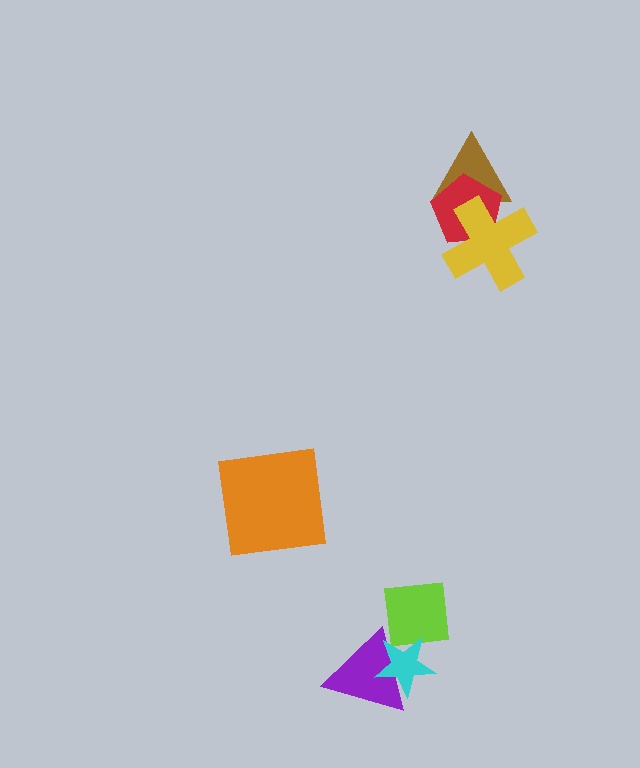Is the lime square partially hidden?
Yes, it is partially covered by another shape.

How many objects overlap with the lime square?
2 objects overlap with the lime square.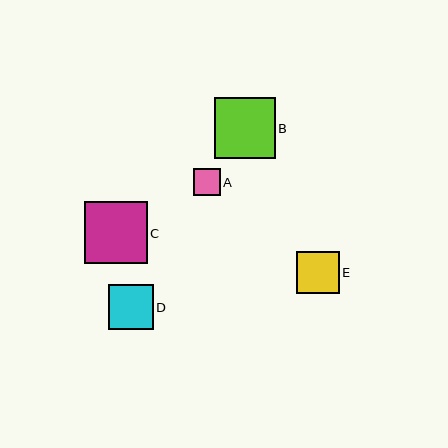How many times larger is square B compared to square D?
Square B is approximately 1.4 times the size of square D.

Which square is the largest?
Square C is the largest with a size of approximately 63 pixels.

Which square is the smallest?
Square A is the smallest with a size of approximately 27 pixels.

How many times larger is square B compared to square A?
Square B is approximately 2.3 times the size of square A.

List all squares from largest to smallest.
From largest to smallest: C, B, D, E, A.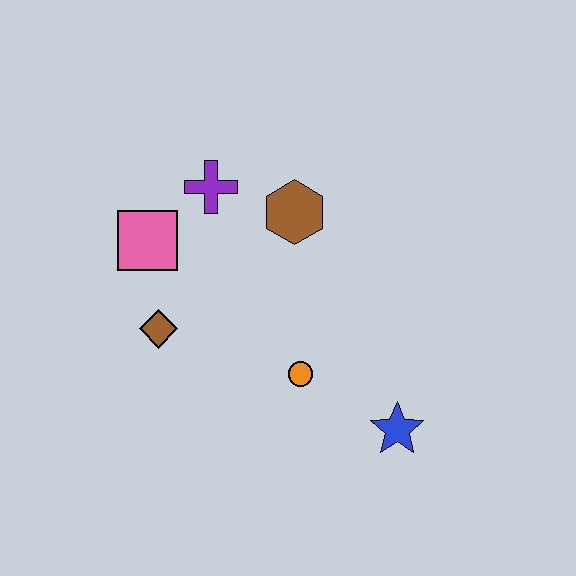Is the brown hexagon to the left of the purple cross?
No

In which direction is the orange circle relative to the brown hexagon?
The orange circle is below the brown hexagon.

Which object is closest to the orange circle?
The blue star is closest to the orange circle.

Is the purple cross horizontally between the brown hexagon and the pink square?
Yes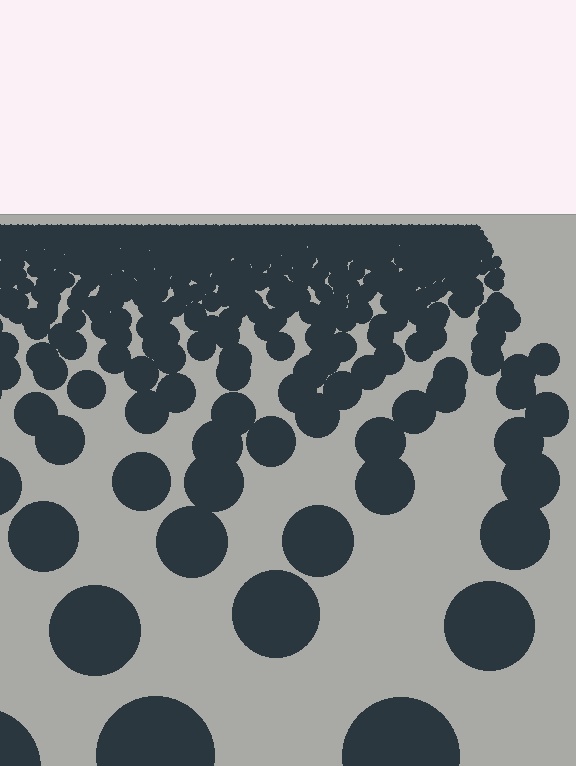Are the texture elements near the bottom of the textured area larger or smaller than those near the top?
Larger. Near the bottom, elements are closer to the viewer and appear at a bigger on-screen size.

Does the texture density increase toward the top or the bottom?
Density increases toward the top.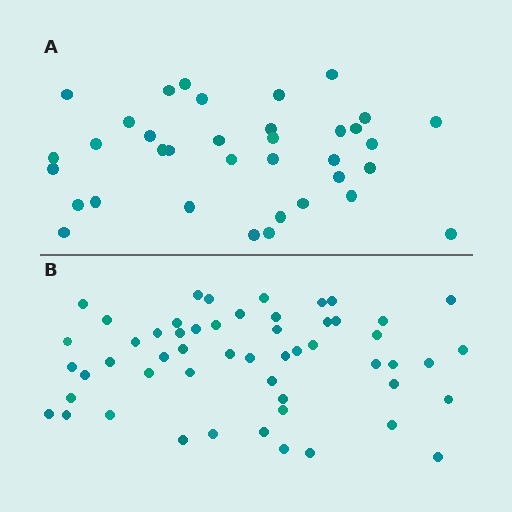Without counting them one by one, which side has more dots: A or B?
Region B (the bottom region) has more dots.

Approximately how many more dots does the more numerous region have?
Region B has approximately 20 more dots than region A.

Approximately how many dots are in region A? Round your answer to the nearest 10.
About 40 dots. (The exact count is 36, which rounds to 40.)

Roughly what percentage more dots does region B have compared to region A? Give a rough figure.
About 50% more.